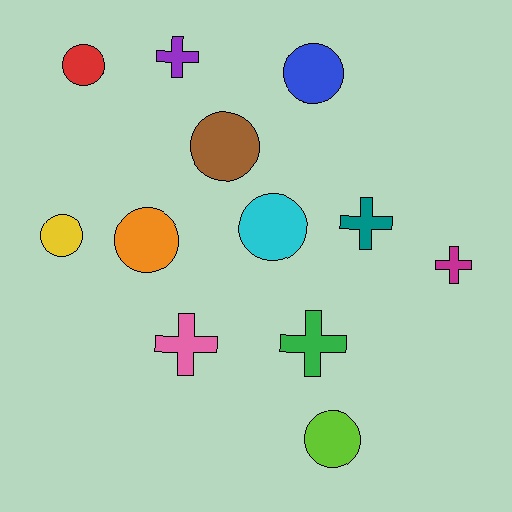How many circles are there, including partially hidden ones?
There are 7 circles.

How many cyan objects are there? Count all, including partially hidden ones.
There is 1 cyan object.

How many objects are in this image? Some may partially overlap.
There are 12 objects.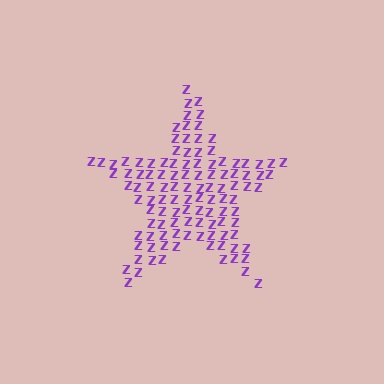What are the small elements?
The small elements are letter Z's.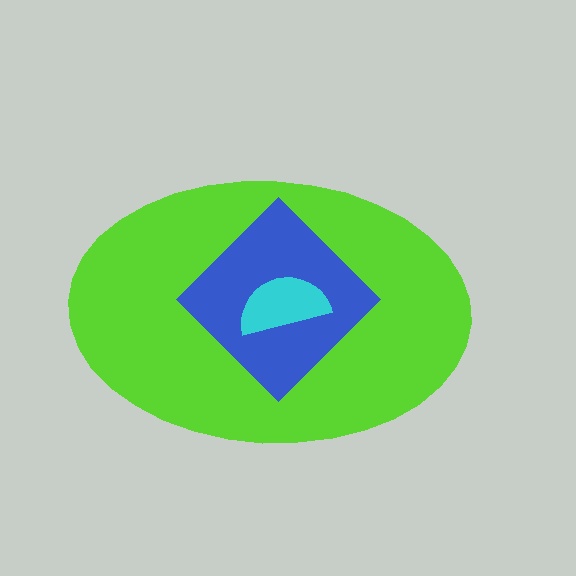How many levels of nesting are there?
3.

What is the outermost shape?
The lime ellipse.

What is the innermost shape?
The cyan semicircle.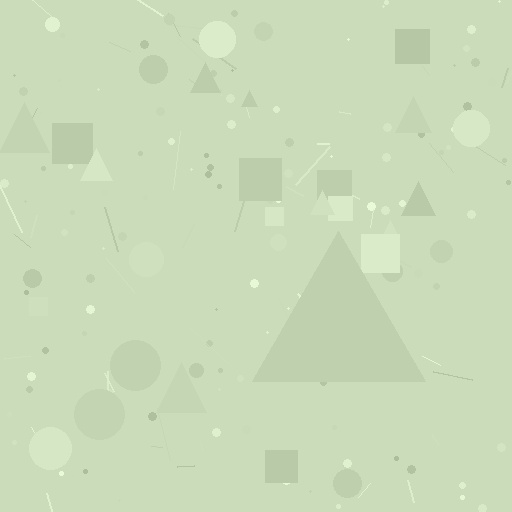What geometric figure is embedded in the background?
A triangle is embedded in the background.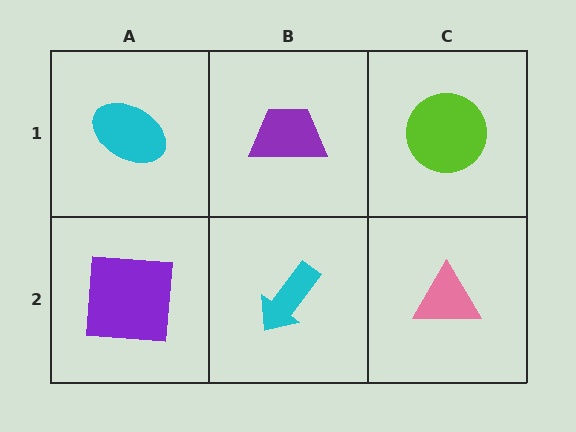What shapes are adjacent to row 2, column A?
A cyan ellipse (row 1, column A), a cyan arrow (row 2, column B).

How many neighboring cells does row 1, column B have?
3.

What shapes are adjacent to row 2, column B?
A purple trapezoid (row 1, column B), a purple square (row 2, column A), a pink triangle (row 2, column C).